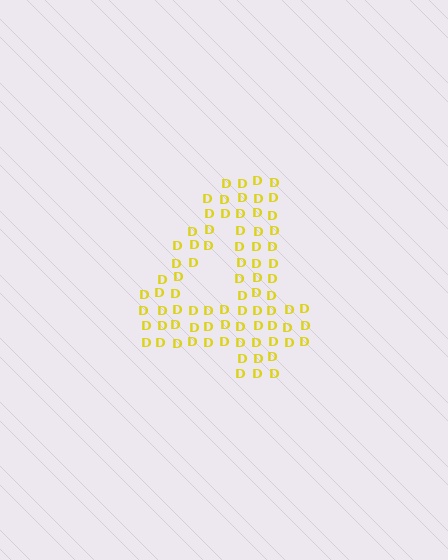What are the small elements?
The small elements are letter D's.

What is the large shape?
The large shape is the digit 4.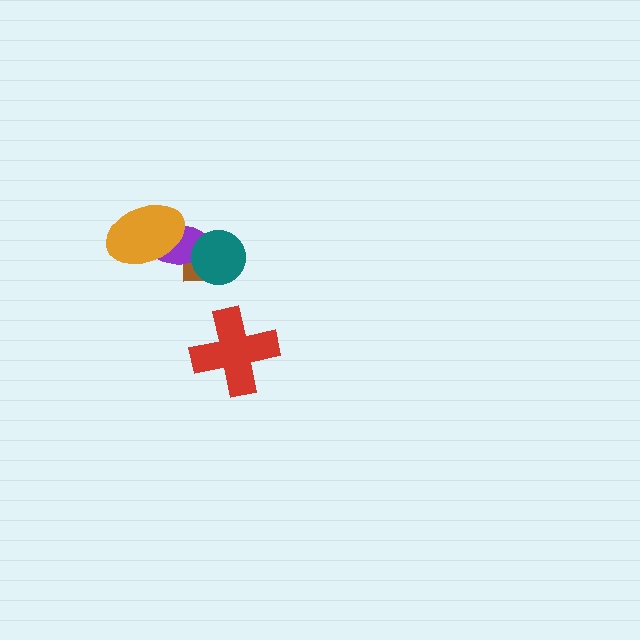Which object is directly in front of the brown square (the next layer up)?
The purple ellipse is directly in front of the brown square.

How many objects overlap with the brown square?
2 objects overlap with the brown square.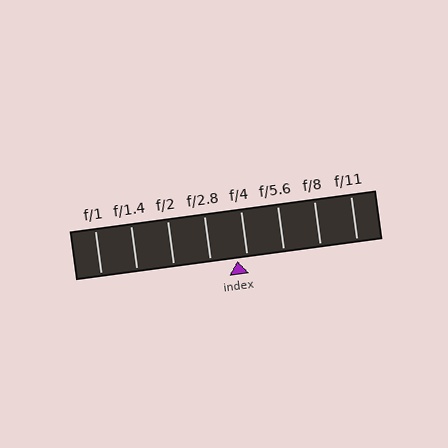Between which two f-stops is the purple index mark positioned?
The index mark is between f/2.8 and f/4.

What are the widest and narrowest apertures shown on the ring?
The widest aperture shown is f/1 and the narrowest is f/11.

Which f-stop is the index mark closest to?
The index mark is closest to f/4.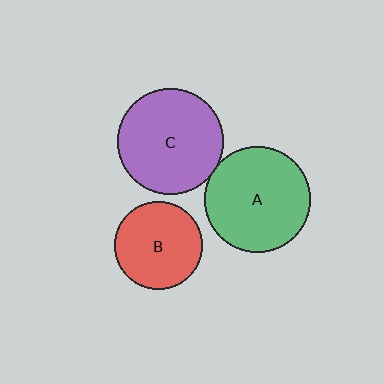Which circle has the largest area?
Circle C (purple).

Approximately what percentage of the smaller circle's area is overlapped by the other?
Approximately 5%.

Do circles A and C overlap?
Yes.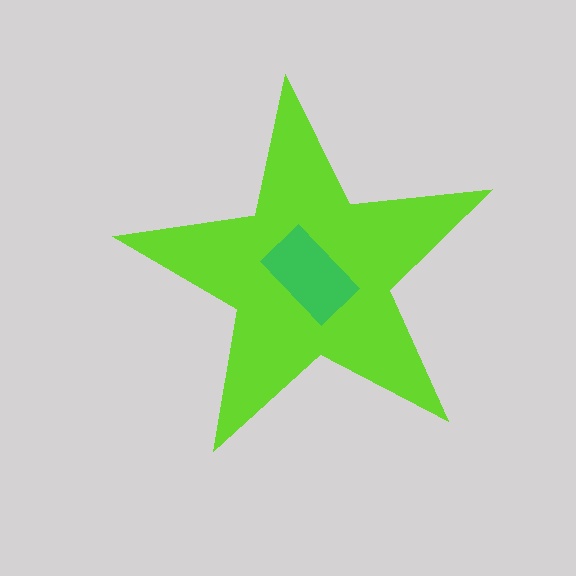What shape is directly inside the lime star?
The green rectangle.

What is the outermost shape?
The lime star.